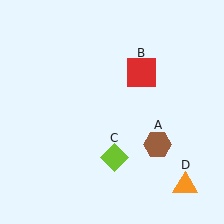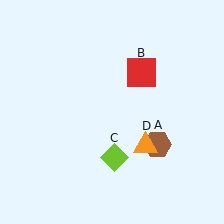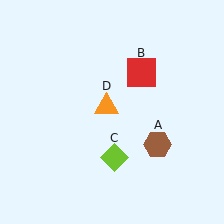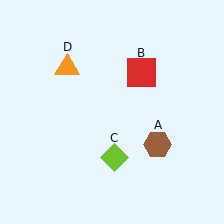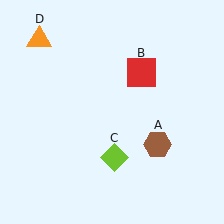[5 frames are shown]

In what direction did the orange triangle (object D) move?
The orange triangle (object D) moved up and to the left.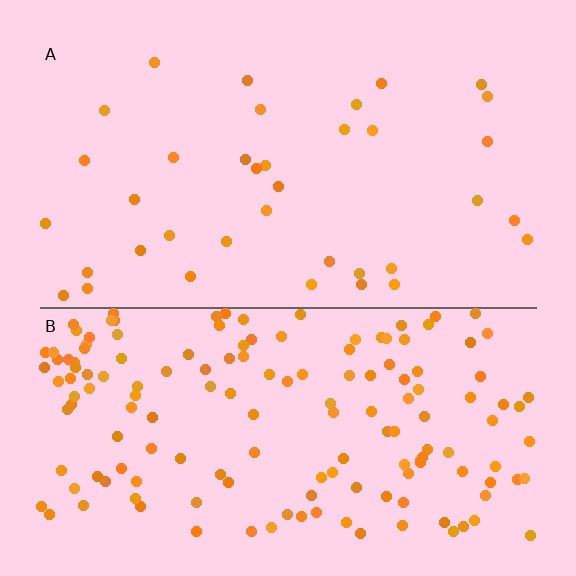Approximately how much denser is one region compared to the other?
Approximately 4.3× — region B over region A.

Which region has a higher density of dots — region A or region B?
B (the bottom).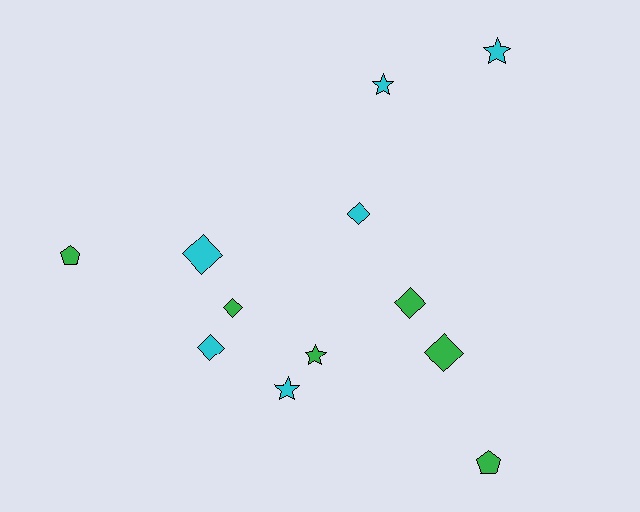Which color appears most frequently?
Cyan, with 6 objects.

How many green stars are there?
There is 1 green star.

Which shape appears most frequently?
Diamond, with 6 objects.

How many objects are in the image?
There are 12 objects.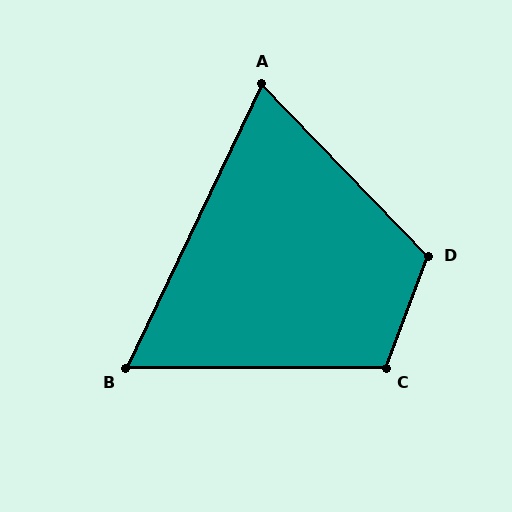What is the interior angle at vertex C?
Approximately 110 degrees (obtuse).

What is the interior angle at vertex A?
Approximately 70 degrees (acute).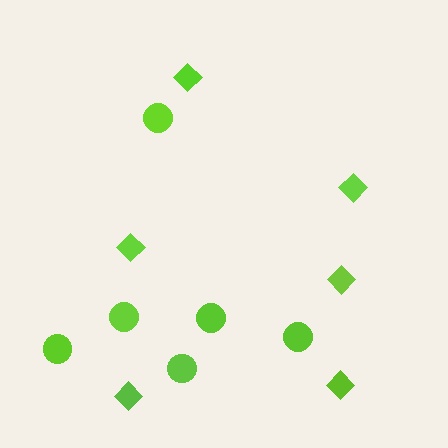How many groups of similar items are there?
There are 2 groups: one group of diamonds (6) and one group of circles (6).